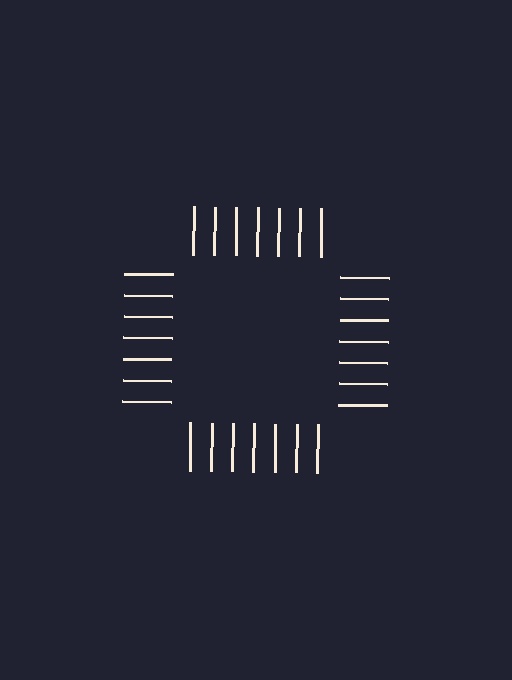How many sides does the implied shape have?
4 sides — the line-ends trace a square.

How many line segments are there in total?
28 — 7 along each of the 4 edges.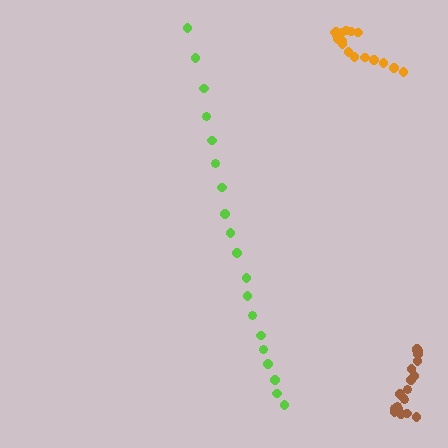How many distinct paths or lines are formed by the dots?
There are 3 distinct paths.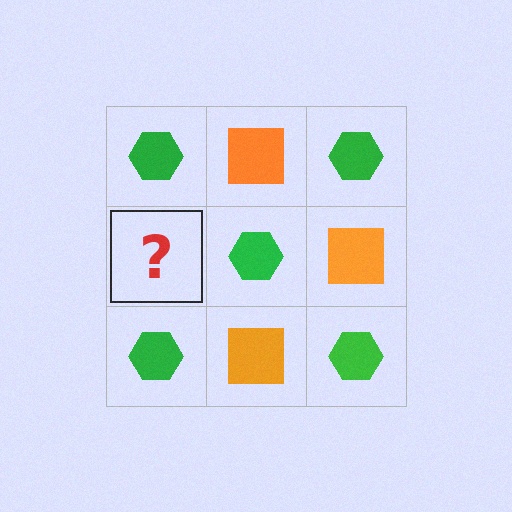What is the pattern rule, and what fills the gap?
The rule is that it alternates green hexagon and orange square in a checkerboard pattern. The gap should be filled with an orange square.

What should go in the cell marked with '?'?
The missing cell should contain an orange square.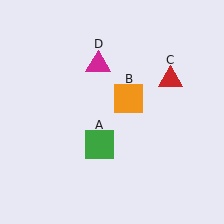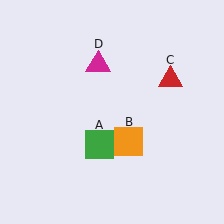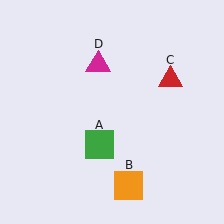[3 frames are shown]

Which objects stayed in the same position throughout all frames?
Green square (object A) and red triangle (object C) and magenta triangle (object D) remained stationary.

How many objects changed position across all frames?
1 object changed position: orange square (object B).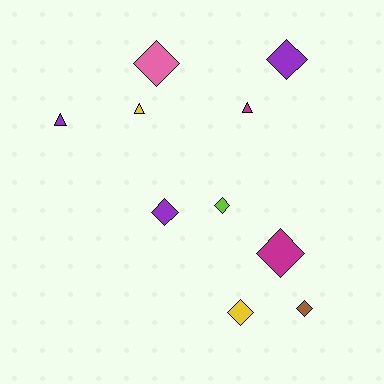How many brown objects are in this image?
There is 1 brown object.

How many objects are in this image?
There are 10 objects.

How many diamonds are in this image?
There are 7 diamonds.